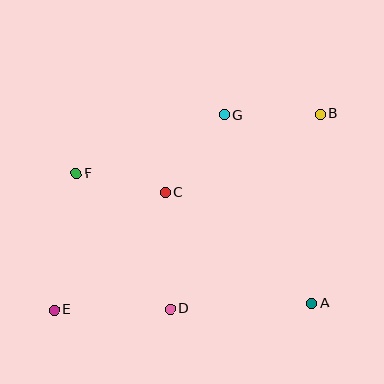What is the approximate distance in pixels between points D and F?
The distance between D and F is approximately 165 pixels.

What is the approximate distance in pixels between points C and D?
The distance between C and D is approximately 117 pixels.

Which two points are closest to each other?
Points C and F are closest to each other.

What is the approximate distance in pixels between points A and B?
The distance between A and B is approximately 190 pixels.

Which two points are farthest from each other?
Points B and E are farthest from each other.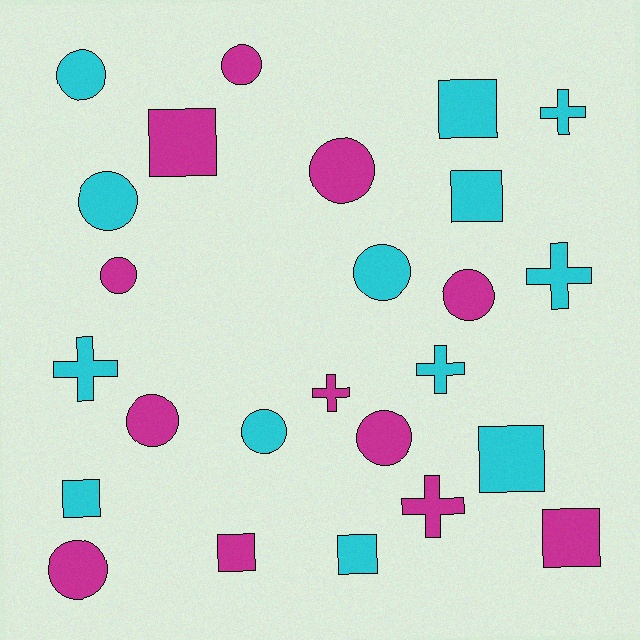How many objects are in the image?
There are 25 objects.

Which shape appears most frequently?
Circle, with 11 objects.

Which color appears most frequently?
Cyan, with 13 objects.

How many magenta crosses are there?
There are 2 magenta crosses.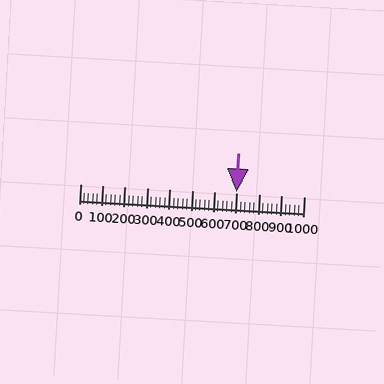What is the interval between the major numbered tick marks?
The major tick marks are spaced 100 units apart.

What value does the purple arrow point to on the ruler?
The purple arrow points to approximately 697.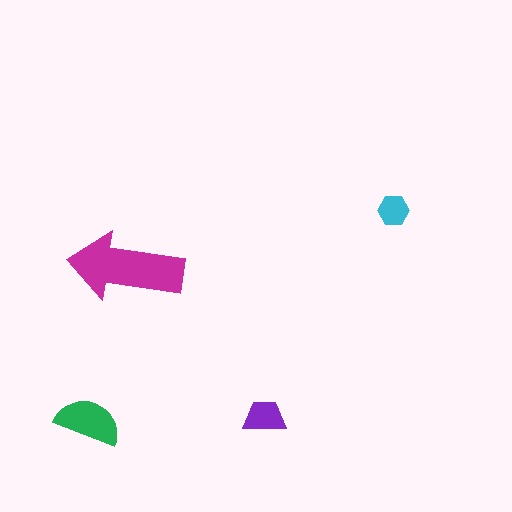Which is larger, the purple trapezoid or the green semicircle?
The green semicircle.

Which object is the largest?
The magenta arrow.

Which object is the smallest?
The cyan hexagon.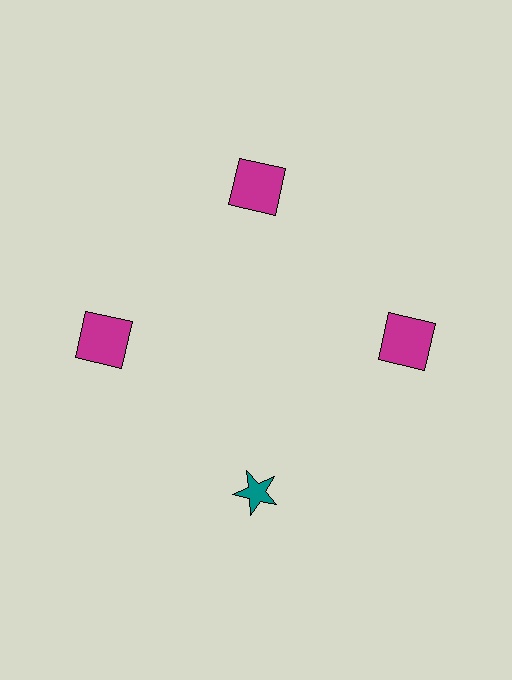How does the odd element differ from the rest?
It differs in both color (teal instead of magenta) and shape (star instead of square).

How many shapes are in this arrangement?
There are 4 shapes arranged in a ring pattern.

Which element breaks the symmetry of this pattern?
The teal star at roughly the 6 o'clock position breaks the symmetry. All other shapes are magenta squares.